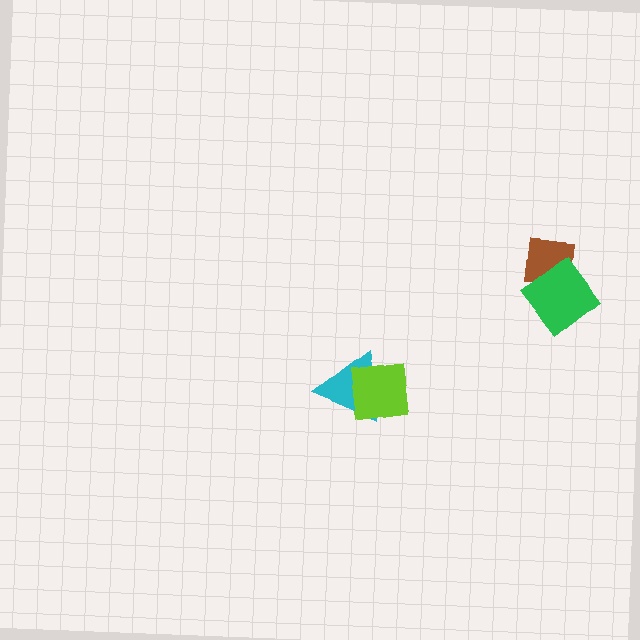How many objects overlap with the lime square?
1 object overlaps with the lime square.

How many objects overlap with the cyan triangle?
1 object overlaps with the cyan triangle.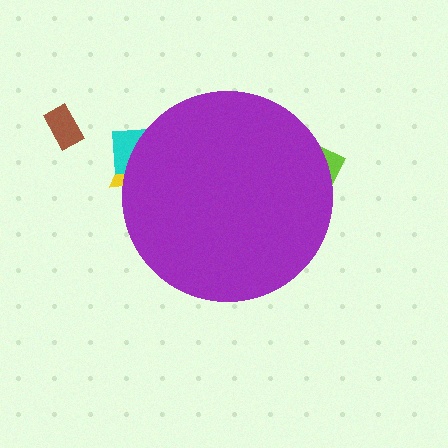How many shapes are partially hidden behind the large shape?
3 shapes are partially hidden.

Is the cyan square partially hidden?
Yes, the cyan square is partially hidden behind the purple circle.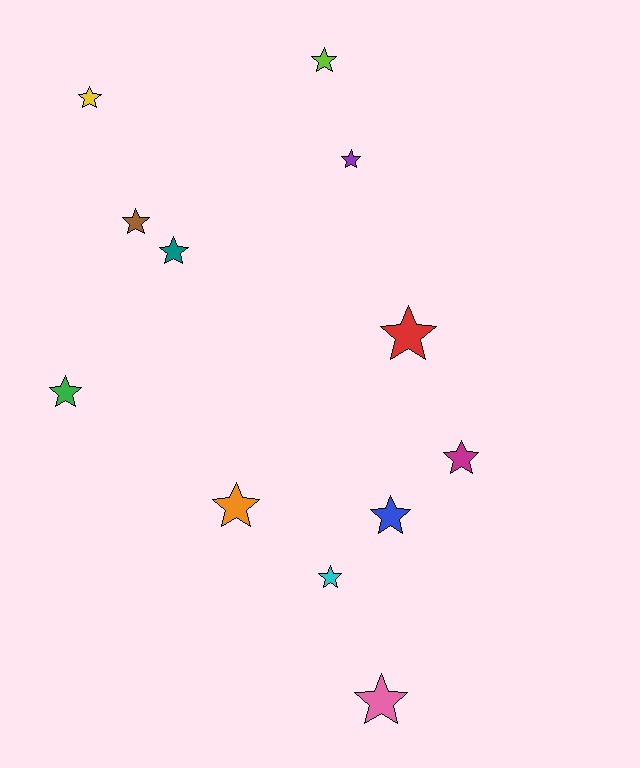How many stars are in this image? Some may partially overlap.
There are 12 stars.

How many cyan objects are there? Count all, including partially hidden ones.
There is 1 cyan object.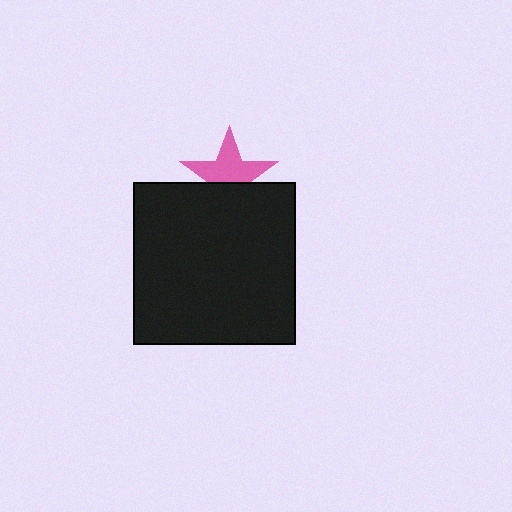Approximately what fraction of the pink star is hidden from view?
Roughly 39% of the pink star is hidden behind the black square.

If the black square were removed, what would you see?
You would see the complete pink star.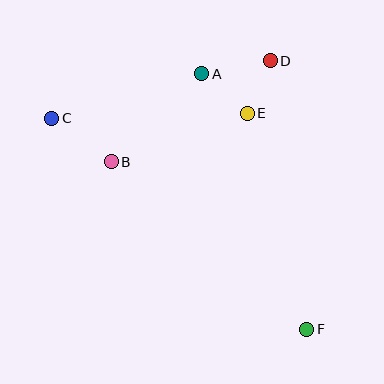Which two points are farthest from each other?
Points C and F are farthest from each other.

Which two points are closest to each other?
Points D and E are closest to each other.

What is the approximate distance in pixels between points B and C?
The distance between B and C is approximately 73 pixels.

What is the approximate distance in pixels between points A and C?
The distance between A and C is approximately 157 pixels.